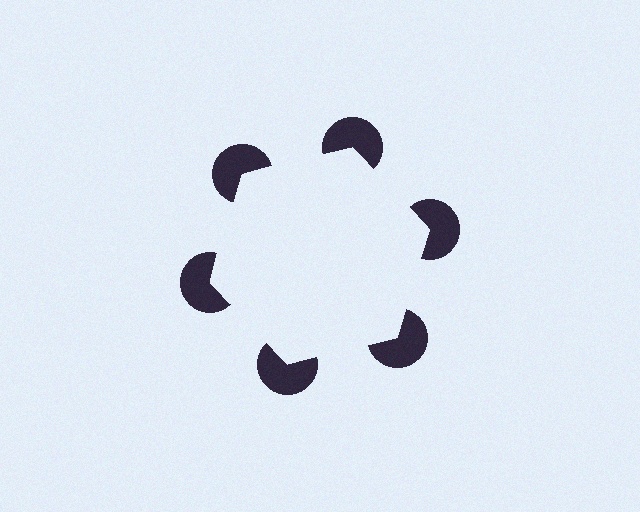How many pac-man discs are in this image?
There are 6 — one at each vertex of the illusory hexagon.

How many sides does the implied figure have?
6 sides.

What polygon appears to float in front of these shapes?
An illusory hexagon — its edges are inferred from the aligned wedge cuts in the pac-man discs, not physically drawn.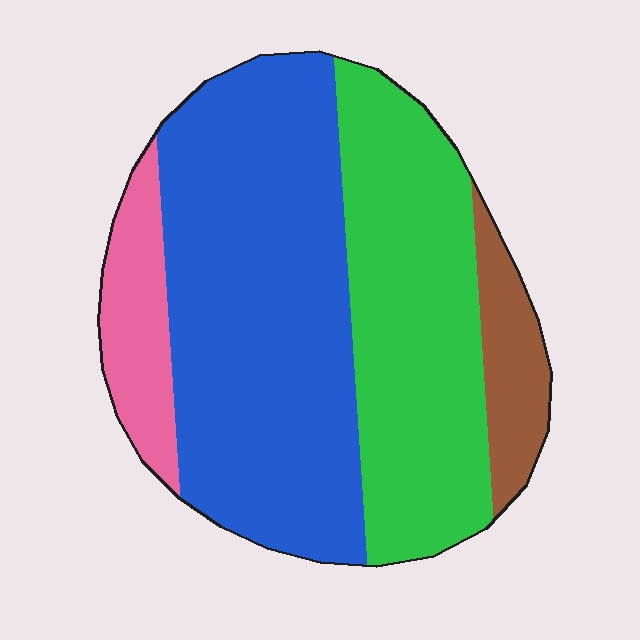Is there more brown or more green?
Green.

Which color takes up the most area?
Blue, at roughly 50%.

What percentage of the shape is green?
Green covers about 35% of the shape.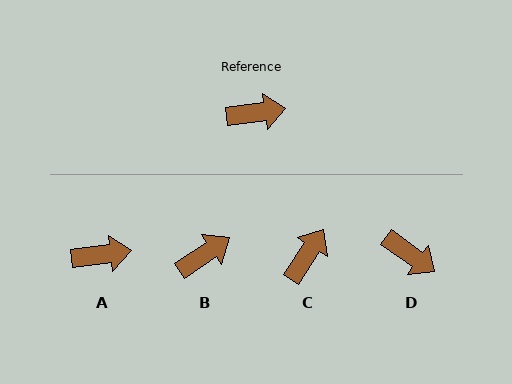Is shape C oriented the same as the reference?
No, it is off by about 50 degrees.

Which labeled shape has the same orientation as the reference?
A.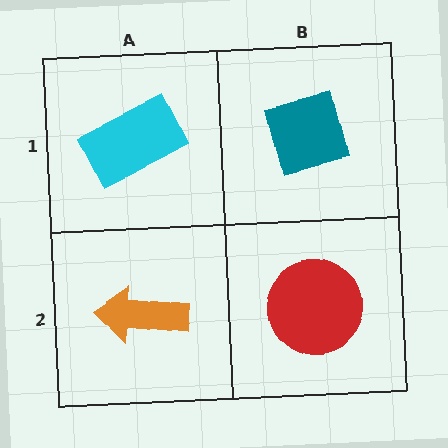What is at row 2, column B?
A red circle.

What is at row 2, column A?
An orange arrow.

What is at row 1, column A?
A cyan rectangle.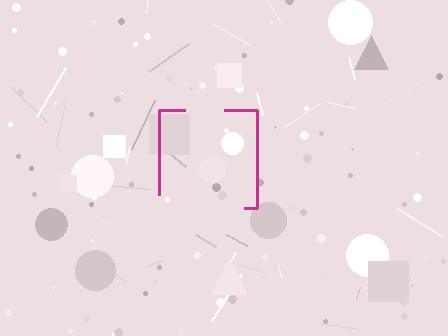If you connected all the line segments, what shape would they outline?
They would outline a square.